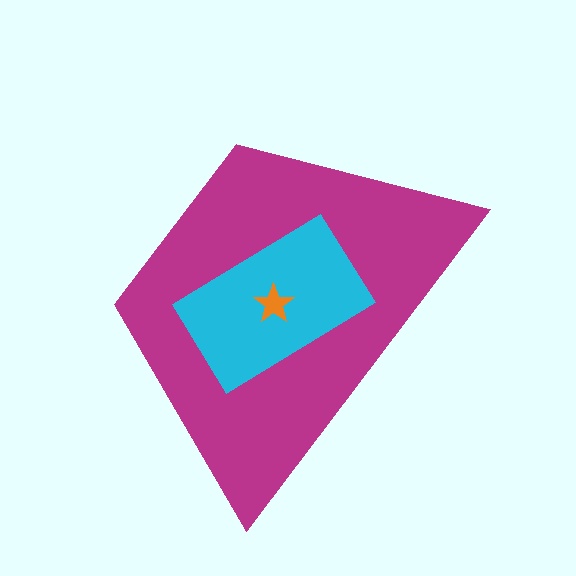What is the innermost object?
The orange star.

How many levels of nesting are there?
3.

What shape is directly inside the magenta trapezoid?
The cyan rectangle.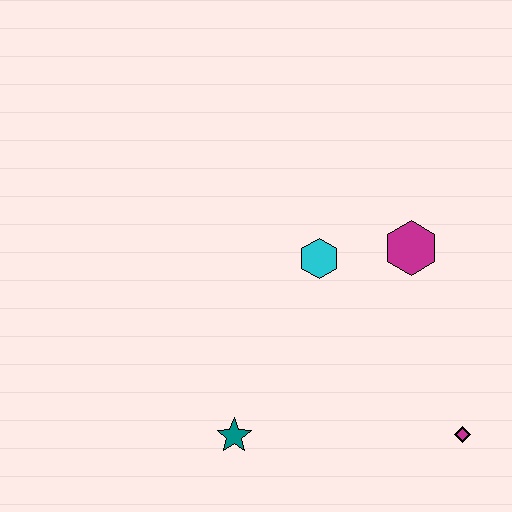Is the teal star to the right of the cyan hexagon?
No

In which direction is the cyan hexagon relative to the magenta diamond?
The cyan hexagon is above the magenta diamond.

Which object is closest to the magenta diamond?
The magenta hexagon is closest to the magenta diamond.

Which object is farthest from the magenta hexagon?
The teal star is farthest from the magenta hexagon.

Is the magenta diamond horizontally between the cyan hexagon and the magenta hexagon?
No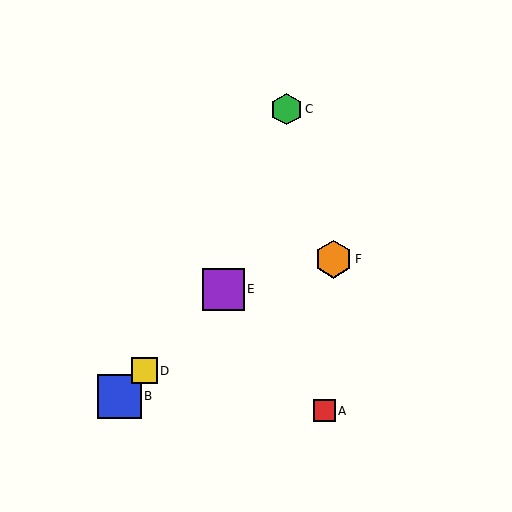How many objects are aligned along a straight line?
3 objects (B, D, E) are aligned along a straight line.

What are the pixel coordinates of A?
Object A is at (324, 411).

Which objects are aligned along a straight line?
Objects B, D, E are aligned along a straight line.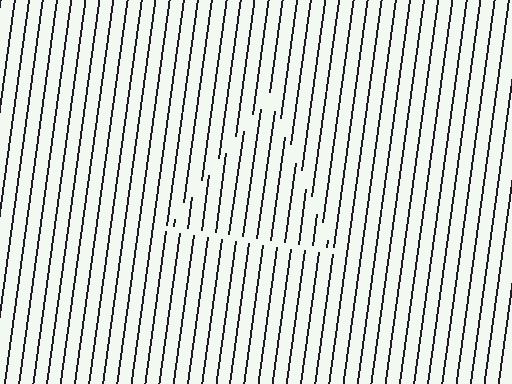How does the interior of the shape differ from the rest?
The interior of the shape contains the same grating, shifted by half a period — the contour is defined by the phase discontinuity where line-ends from the inner and outer gratings abut.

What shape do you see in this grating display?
An illusory triangle. The interior of the shape contains the same grating, shifted by half a period — the contour is defined by the phase discontinuity where line-ends from the inner and outer gratings abut.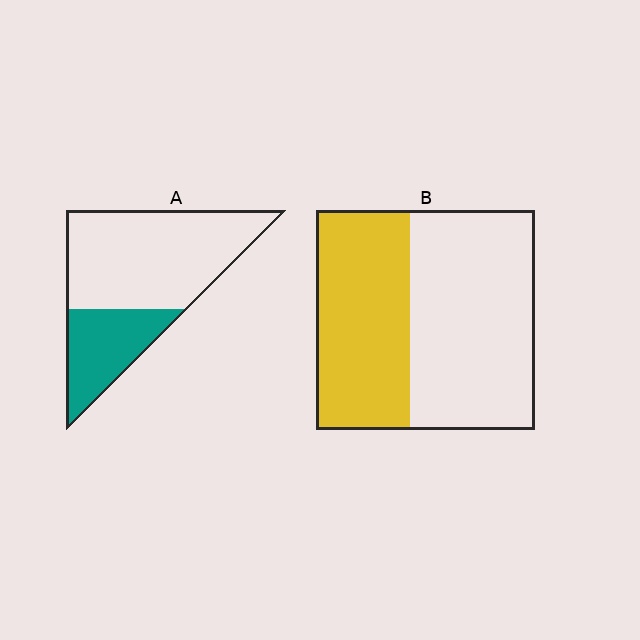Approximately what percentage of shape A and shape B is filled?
A is approximately 30% and B is approximately 45%.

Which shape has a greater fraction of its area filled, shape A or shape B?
Shape B.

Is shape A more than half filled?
No.